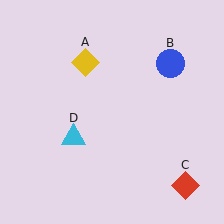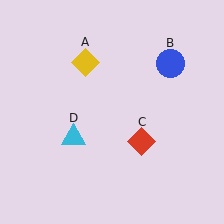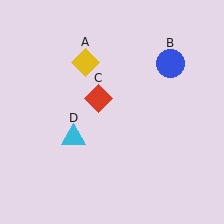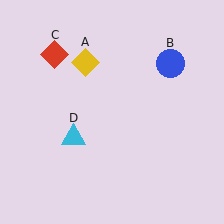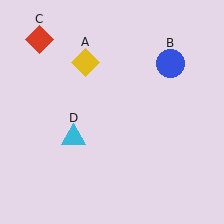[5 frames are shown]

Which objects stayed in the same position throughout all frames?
Yellow diamond (object A) and blue circle (object B) and cyan triangle (object D) remained stationary.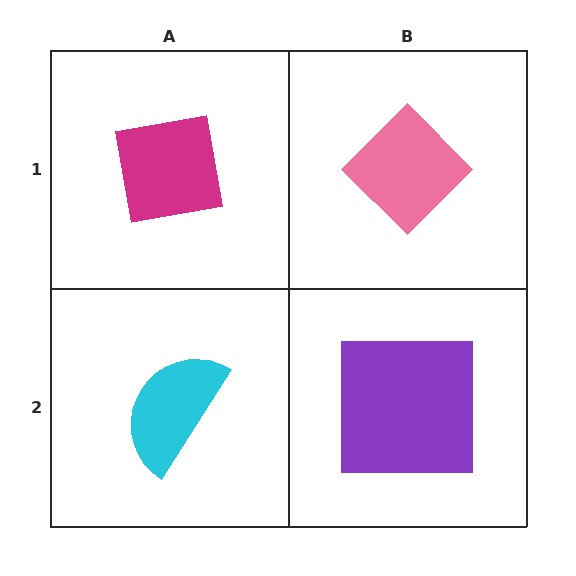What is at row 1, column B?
A pink diamond.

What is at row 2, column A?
A cyan semicircle.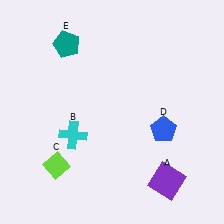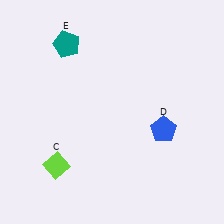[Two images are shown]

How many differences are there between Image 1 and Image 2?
There are 2 differences between the two images.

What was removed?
The purple square (A), the cyan cross (B) were removed in Image 2.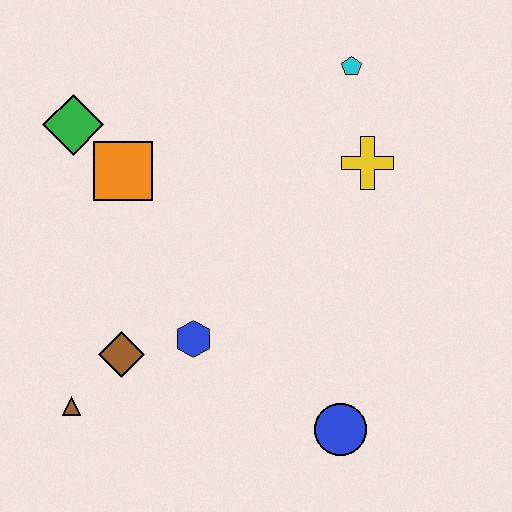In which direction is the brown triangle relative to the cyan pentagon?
The brown triangle is below the cyan pentagon.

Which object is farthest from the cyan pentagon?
The brown triangle is farthest from the cyan pentagon.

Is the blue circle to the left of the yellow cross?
Yes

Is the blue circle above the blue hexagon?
No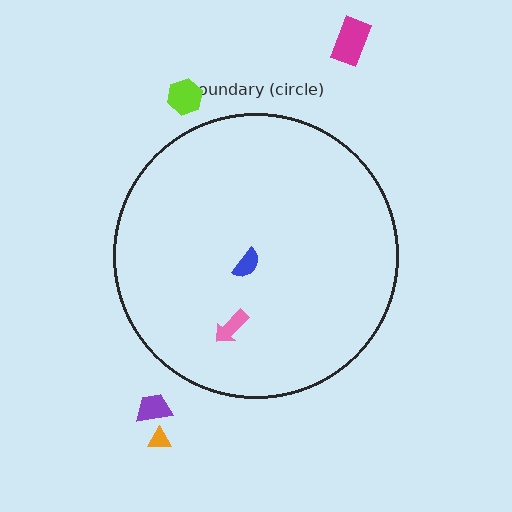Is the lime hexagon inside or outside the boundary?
Outside.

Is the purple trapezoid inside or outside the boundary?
Outside.